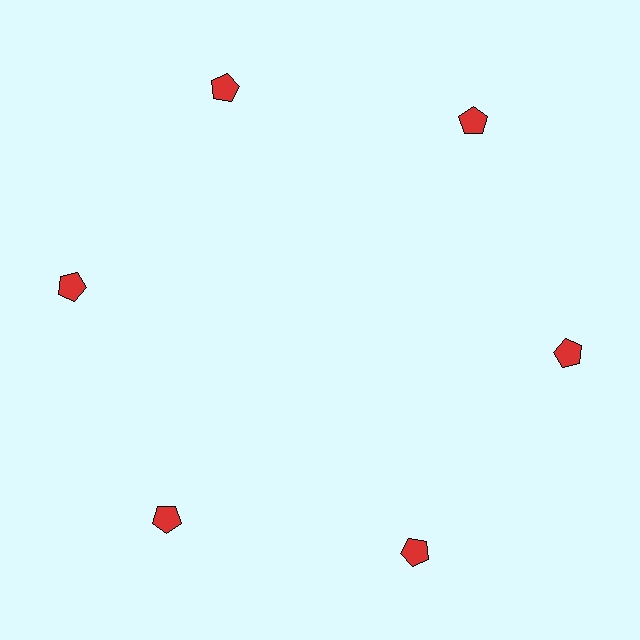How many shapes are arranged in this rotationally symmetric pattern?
There are 6 shapes, arranged in 6 groups of 1.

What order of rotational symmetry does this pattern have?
This pattern has 6-fold rotational symmetry.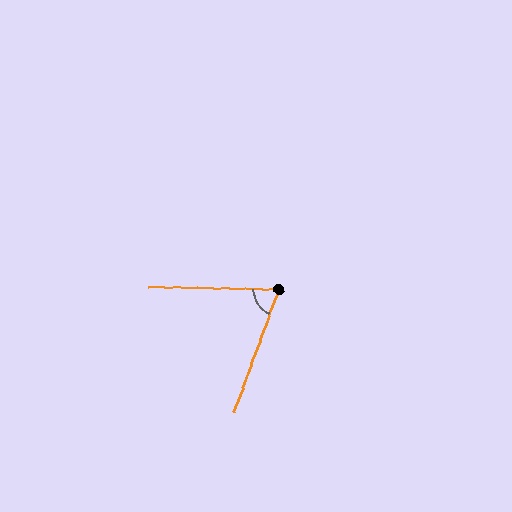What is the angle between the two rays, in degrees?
Approximately 71 degrees.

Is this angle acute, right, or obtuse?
It is acute.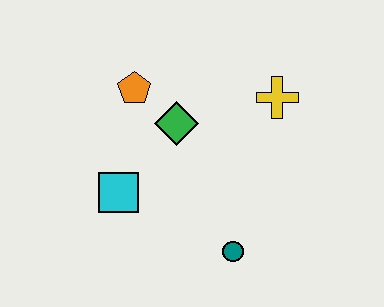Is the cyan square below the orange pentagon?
Yes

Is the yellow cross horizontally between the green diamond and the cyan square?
No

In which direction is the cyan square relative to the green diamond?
The cyan square is below the green diamond.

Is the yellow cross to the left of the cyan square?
No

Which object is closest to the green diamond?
The orange pentagon is closest to the green diamond.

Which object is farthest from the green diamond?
The teal circle is farthest from the green diamond.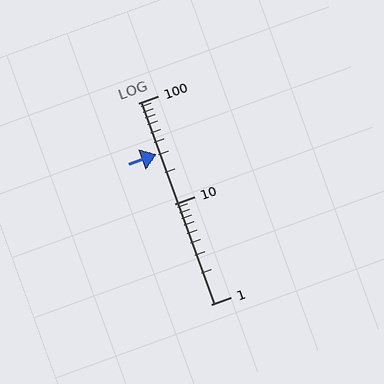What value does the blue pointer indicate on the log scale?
The pointer indicates approximately 31.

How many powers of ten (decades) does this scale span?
The scale spans 2 decades, from 1 to 100.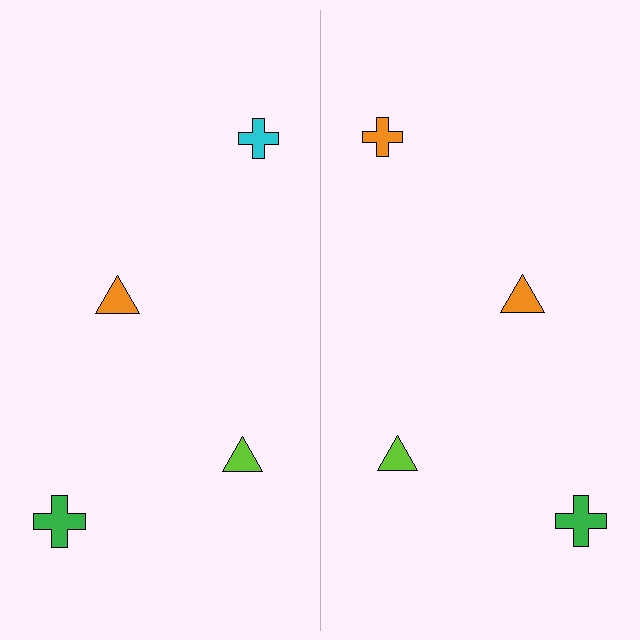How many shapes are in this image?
There are 8 shapes in this image.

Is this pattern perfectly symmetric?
No, the pattern is not perfectly symmetric. The orange cross on the right side breaks the symmetry — its mirror counterpart is cyan.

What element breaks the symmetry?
The orange cross on the right side breaks the symmetry — its mirror counterpart is cyan.